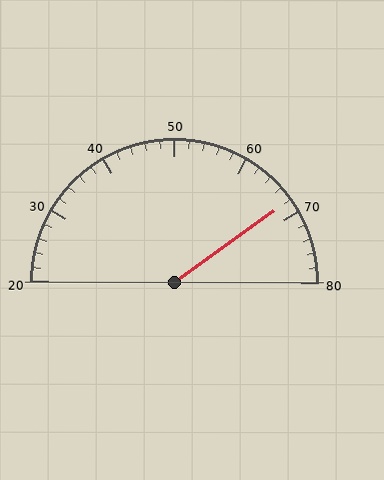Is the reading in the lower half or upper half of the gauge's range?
The reading is in the upper half of the range (20 to 80).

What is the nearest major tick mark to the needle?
The nearest major tick mark is 70.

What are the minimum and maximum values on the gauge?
The gauge ranges from 20 to 80.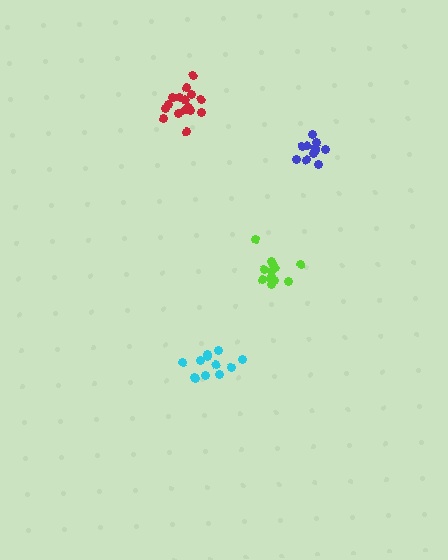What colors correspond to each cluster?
The clusters are colored: lime, red, cyan, blue.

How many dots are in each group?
Group 1: 13 dots, Group 2: 16 dots, Group 3: 12 dots, Group 4: 11 dots (52 total).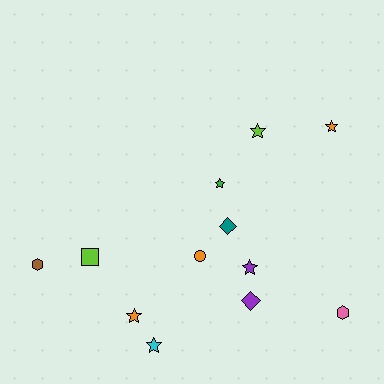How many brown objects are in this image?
There is 1 brown object.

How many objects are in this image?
There are 12 objects.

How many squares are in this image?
There is 1 square.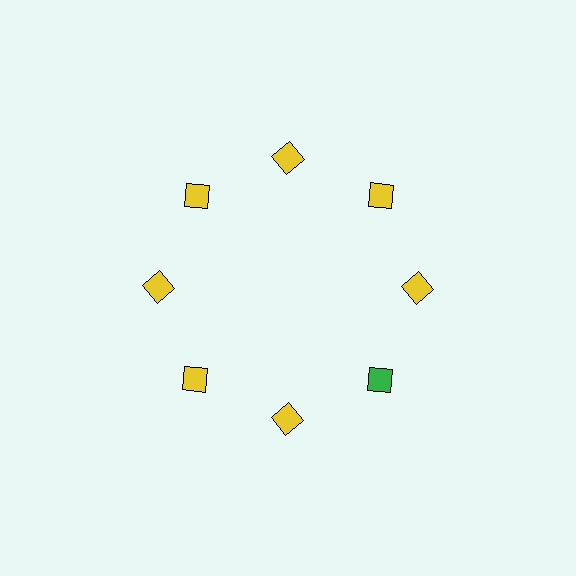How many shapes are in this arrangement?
There are 8 shapes arranged in a ring pattern.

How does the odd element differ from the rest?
It has a different color: green instead of yellow.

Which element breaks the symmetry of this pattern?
The green diamond at roughly the 4 o'clock position breaks the symmetry. All other shapes are yellow diamonds.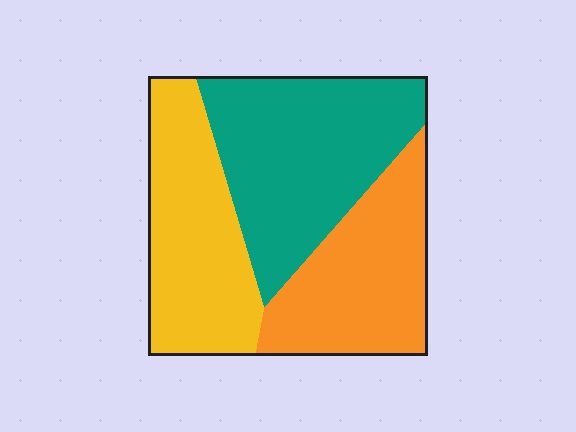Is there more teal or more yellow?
Teal.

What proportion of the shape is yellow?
Yellow covers about 30% of the shape.